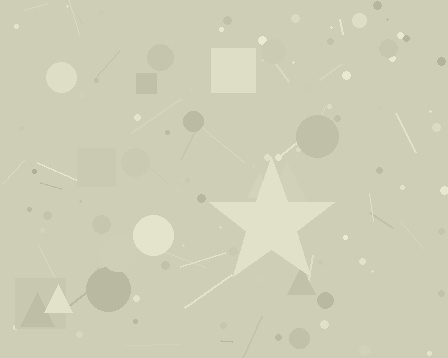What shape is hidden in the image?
A star is hidden in the image.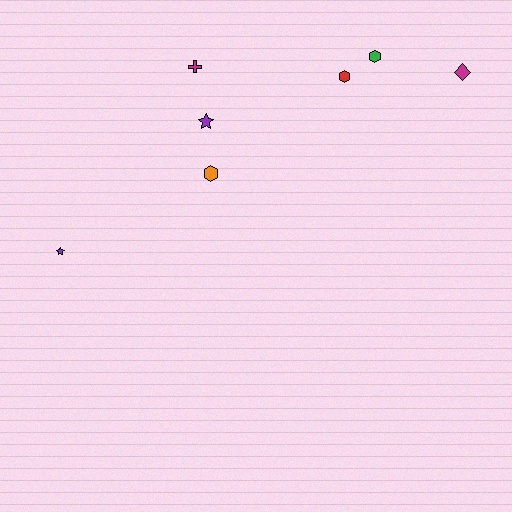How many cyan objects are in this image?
There are no cyan objects.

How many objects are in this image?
There are 7 objects.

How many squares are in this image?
There are no squares.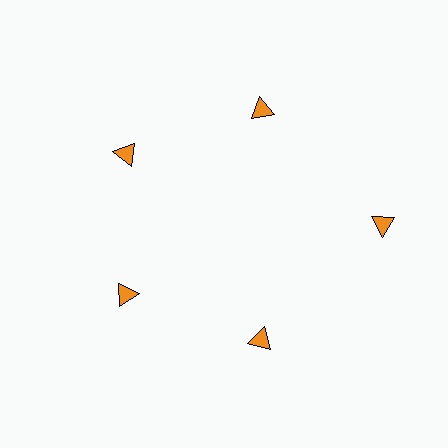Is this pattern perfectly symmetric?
No. The 5 orange triangles are arranged in a ring, but one element near the 3 o'clock position is pushed outward from the center, breaking the 5-fold rotational symmetry.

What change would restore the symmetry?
The symmetry would be restored by moving it inward, back onto the ring so that all 5 triangles sit at equal angles and equal distance from the center.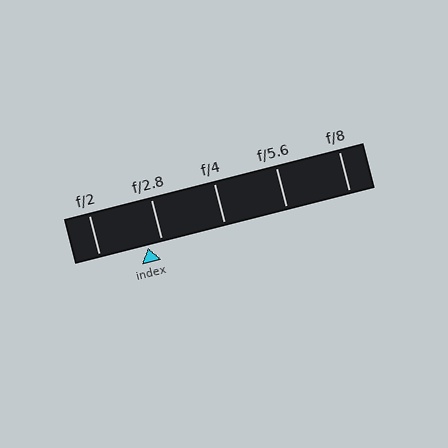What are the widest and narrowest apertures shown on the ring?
The widest aperture shown is f/2 and the narrowest is f/8.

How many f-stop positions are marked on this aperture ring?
There are 5 f-stop positions marked.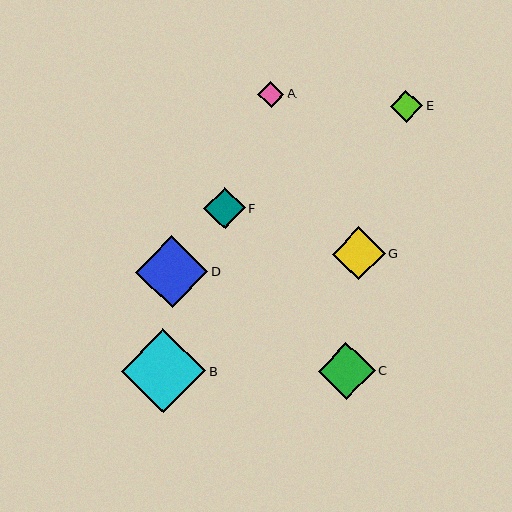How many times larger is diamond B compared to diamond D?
Diamond B is approximately 1.2 times the size of diamond D.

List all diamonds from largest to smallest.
From largest to smallest: B, D, C, G, F, E, A.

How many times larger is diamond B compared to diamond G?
Diamond B is approximately 1.6 times the size of diamond G.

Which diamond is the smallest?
Diamond A is the smallest with a size of approximately 26 pixels.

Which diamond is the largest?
Diamond B is the largest with a size of approximately 84 pixels.